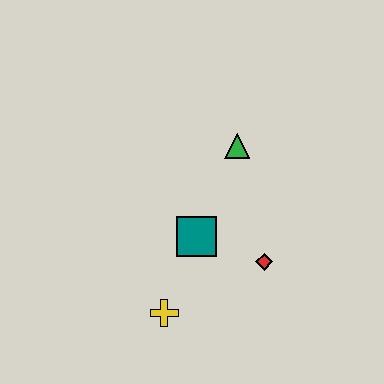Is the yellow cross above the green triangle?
No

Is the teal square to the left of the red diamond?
Yes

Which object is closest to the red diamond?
The teal square is closest to the red diamond.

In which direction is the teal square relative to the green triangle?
The teal square is below the green triangle.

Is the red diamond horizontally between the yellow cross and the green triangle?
No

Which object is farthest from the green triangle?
The yellow cross is farthest from the green triangle.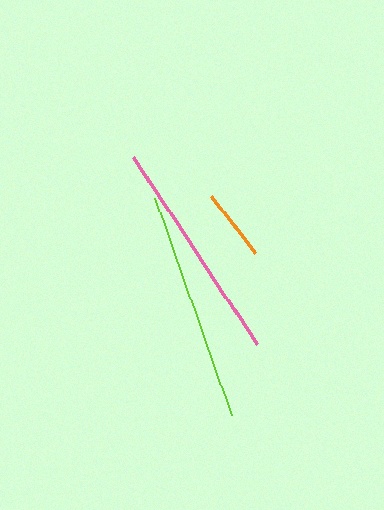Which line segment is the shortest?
The orange line is the shortest at approximately 72 pixels.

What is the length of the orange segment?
The orange segment is approximately 72 pixels long.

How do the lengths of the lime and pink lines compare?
The lime and pink lines are approximately the same length.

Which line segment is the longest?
The lime line is the longest at approximately 229 pixels.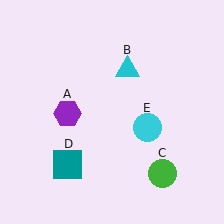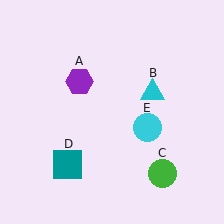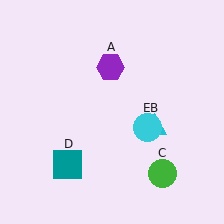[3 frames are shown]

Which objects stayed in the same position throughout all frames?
Green circle (object C) and teal square (object D) and cyan circle (object E) remained stationary.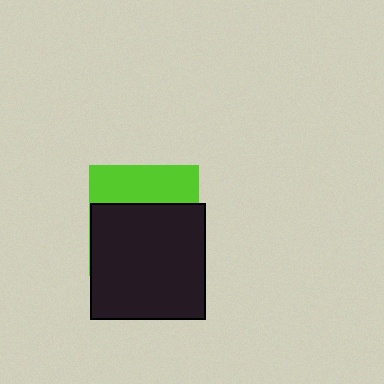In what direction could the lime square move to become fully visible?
The lime square could move up. That would shift it out from behind the black square entirely.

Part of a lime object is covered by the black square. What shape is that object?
It is a square.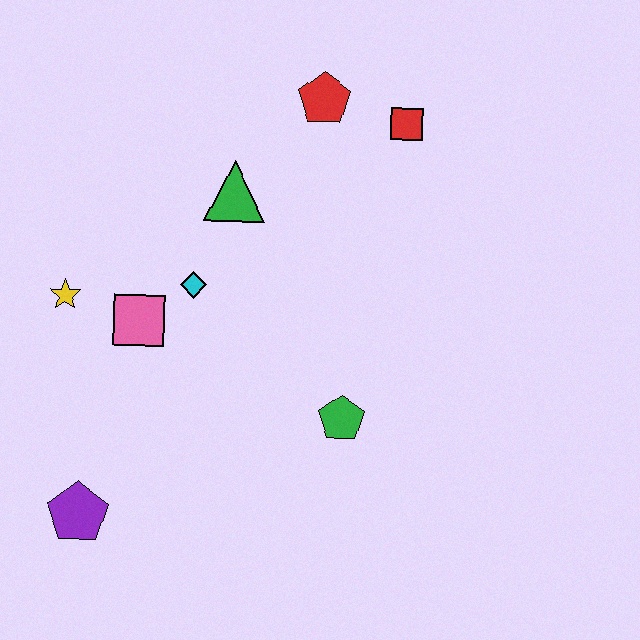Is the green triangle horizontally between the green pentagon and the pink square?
Yes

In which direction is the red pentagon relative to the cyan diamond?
The red pentagon is above the cyan diamond.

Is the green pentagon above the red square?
No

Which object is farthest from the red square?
The purple pentagon is farthest from the red square.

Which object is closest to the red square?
The red pentagon is closest to the red square.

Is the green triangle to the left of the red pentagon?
Yes